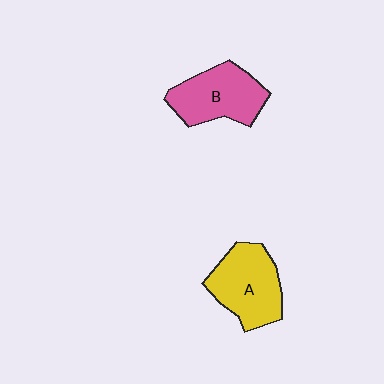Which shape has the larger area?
Shape A (yellow).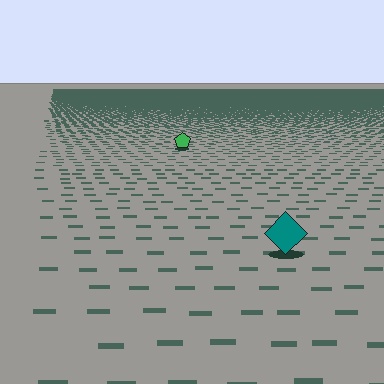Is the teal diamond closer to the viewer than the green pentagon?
Yes. The teal diamond is closer — you can tell from the texture gradient: the ground texture is coarser near it.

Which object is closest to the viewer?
The teal diamond is closest. The texture marks near it are larger and more spread out.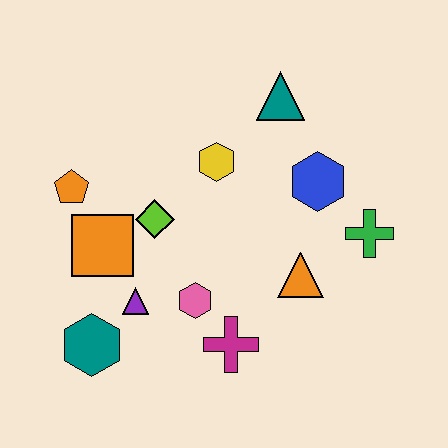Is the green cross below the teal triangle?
Yes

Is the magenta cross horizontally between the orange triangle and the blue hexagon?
No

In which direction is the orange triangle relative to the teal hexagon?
The orange triangle is to the right of the teal hexagon.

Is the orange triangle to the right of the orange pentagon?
Yes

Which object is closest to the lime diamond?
The orange square is closest to the lime diamond.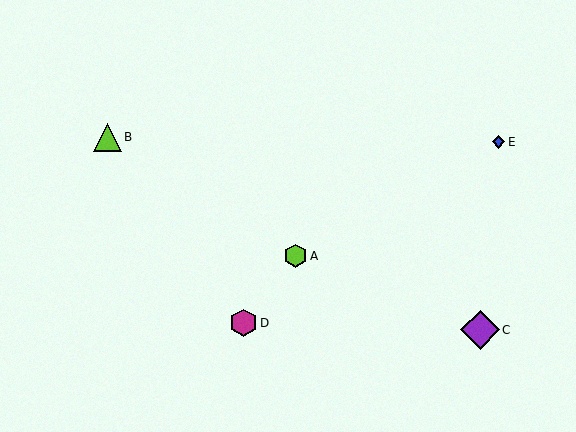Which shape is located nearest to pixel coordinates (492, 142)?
The blue diamond (labeled E) at (499, 142) is nearest to that location.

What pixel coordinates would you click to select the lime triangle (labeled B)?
Click at (107, 137) to select the lime triangle B.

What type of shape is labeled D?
Shape D is a magenta hexagon.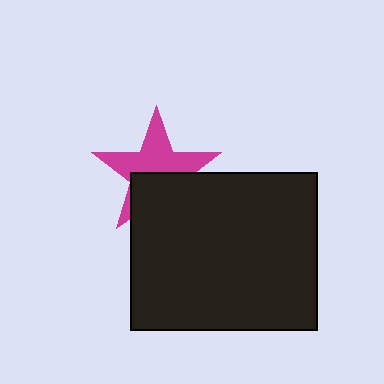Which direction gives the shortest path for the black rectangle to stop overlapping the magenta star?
Moving down gives the shortest separation.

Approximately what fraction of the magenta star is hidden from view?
Roughly 43% of the magenta star is hidden behind the black rectangle.